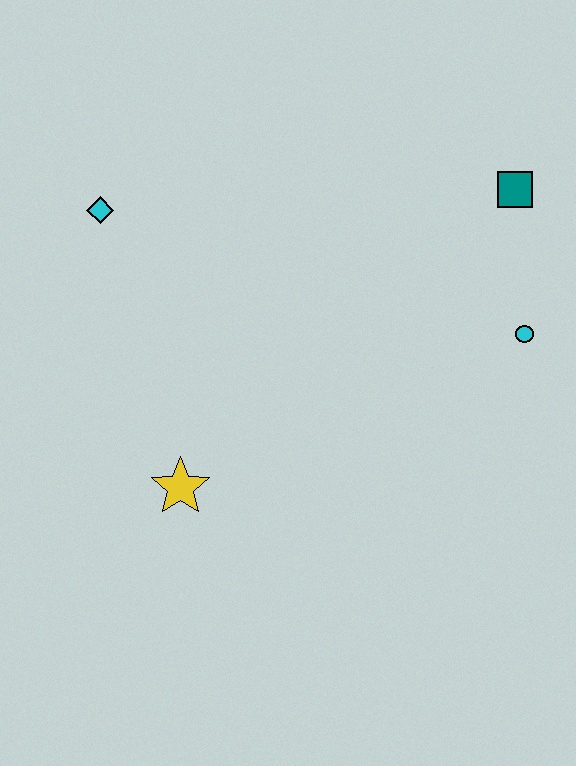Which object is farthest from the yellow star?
The teal square is farthest from the yellow star.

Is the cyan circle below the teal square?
Yes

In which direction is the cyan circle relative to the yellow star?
The cyan circle is to the right of the yellow star.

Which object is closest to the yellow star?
The cyan diamond is closest to the yellow star.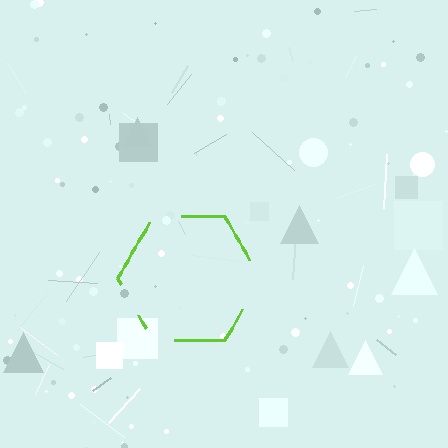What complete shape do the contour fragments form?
The contour fragments form a hexagon.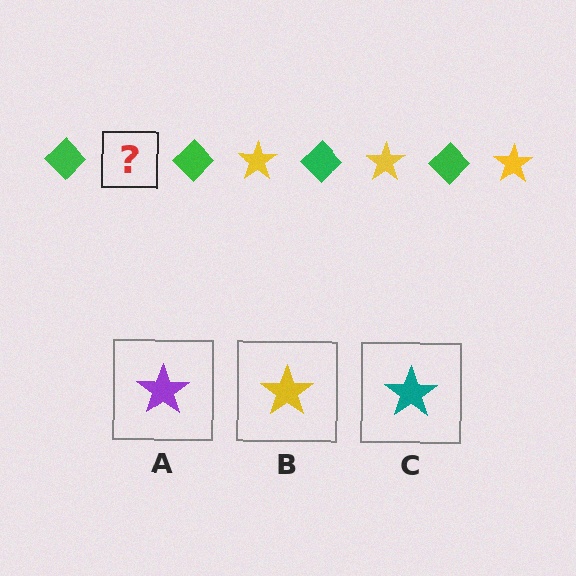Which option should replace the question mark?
Option B.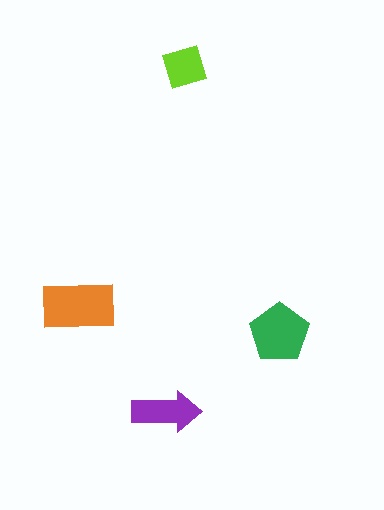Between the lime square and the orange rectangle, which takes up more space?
The orange rectangle.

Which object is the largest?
The orange rectangle.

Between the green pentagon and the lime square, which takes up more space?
The green pentagon.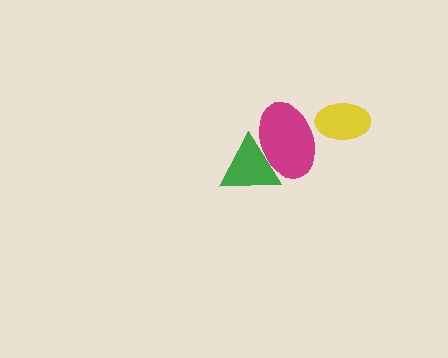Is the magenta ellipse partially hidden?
No, no other shape covers it.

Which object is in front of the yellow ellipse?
The magenta ellipse is in front of the yellow ellipse.